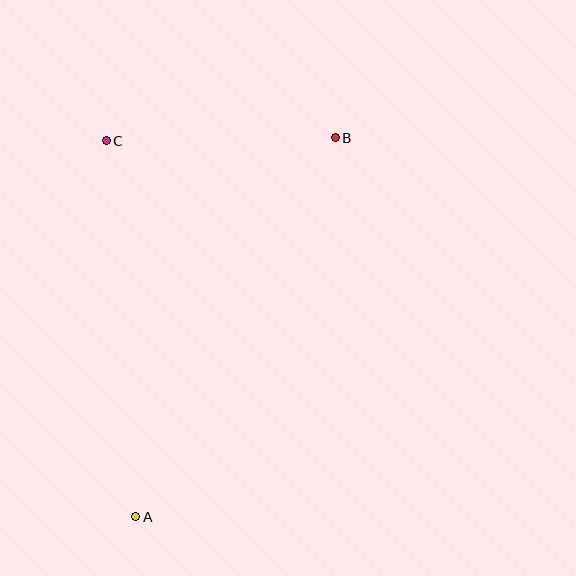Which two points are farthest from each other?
Points A and B are farthest from each other.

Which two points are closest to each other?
Points B and C are closest to each other.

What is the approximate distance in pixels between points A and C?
The distance between A and C is approximately 377 pixels.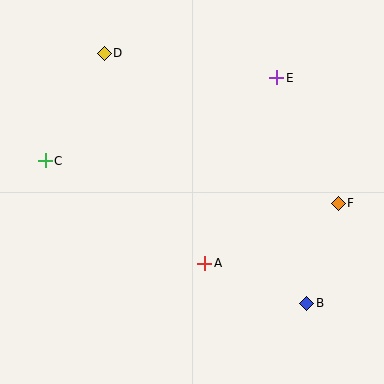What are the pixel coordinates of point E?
Point E is at (277, 78).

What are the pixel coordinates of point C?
Point C is at (45, 161).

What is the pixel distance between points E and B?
The distance between E and B is 228 pixels.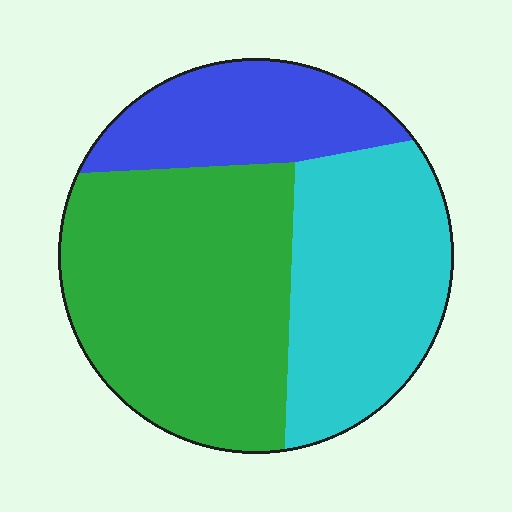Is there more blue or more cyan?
Cyan.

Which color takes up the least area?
Blue, at roughly 20%.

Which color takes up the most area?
Green, at roughly 45%.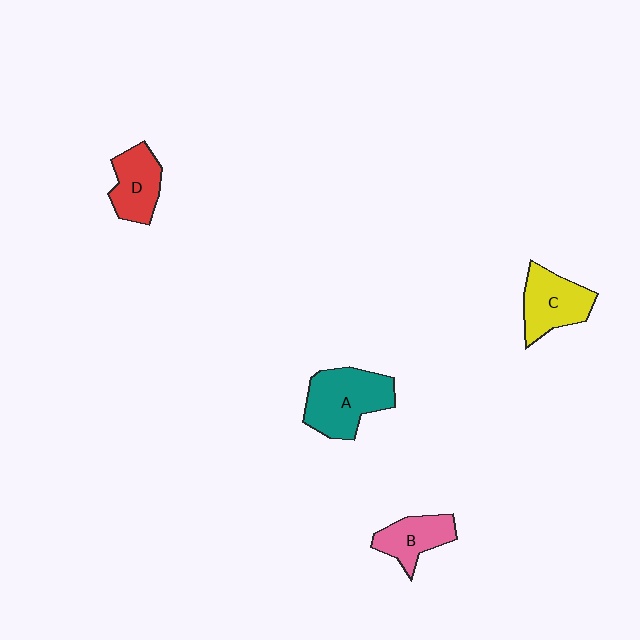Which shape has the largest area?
Shape A (teal).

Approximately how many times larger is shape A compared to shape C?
Approximately 1.3 times.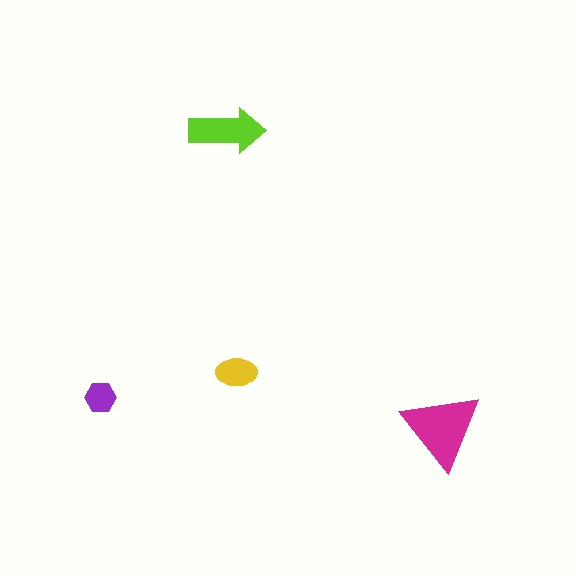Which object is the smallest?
The purple hexagon.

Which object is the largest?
The magenta triangle.